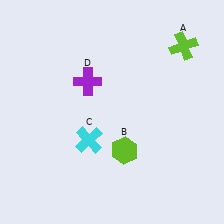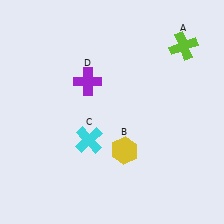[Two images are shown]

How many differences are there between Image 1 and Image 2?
There is 1 difference between the two images.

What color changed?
The hexagon (B) changed from lime in Image 1 to yellow in Image 2.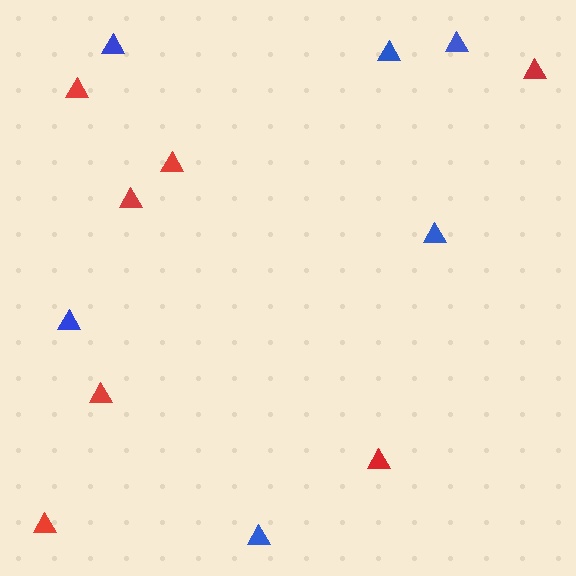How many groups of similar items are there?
There are 2 groups: one group of blue triangles (6) and one group of red triangles (7).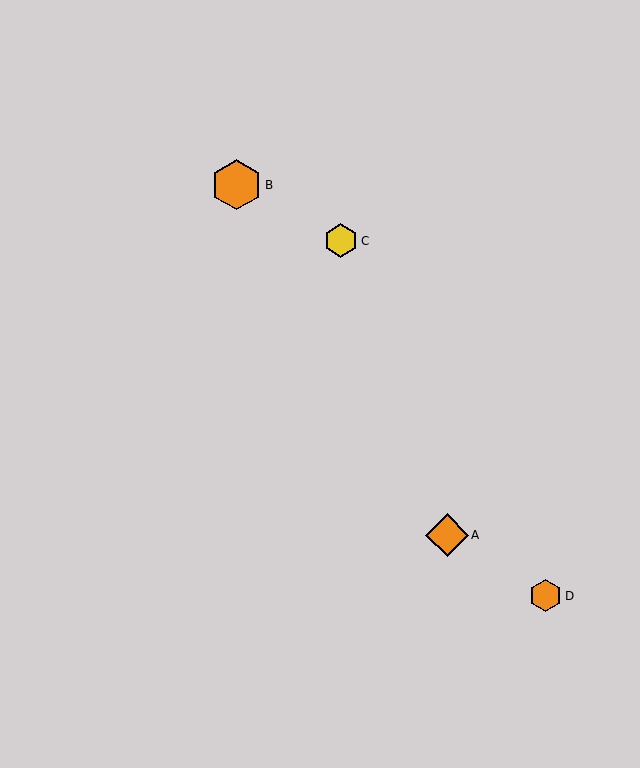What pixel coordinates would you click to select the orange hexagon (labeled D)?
Click at (545, 596) to select the orange hexagon D.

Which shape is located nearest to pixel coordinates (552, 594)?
The orange hexagon (labeled D) at (545, 596) is nearest to that location.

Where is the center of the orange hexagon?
The center of the orange hexagon is at (237, 185).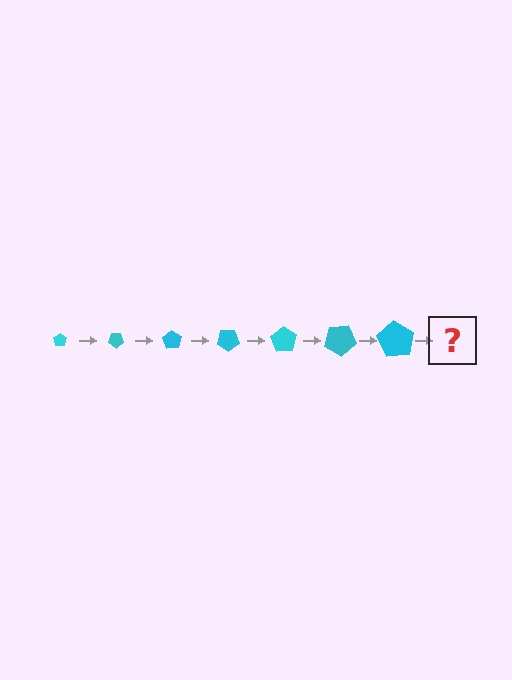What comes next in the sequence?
The next element should be a pentagon, larger than the previous one and rotated 245 degrees from the start.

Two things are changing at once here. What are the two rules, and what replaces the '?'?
The two rules are that the pentagon grows larger each step and it rotates 35 degrees each step. The '?' should be a pentagon, larger than the previous one and rotated 245 degrees from the start.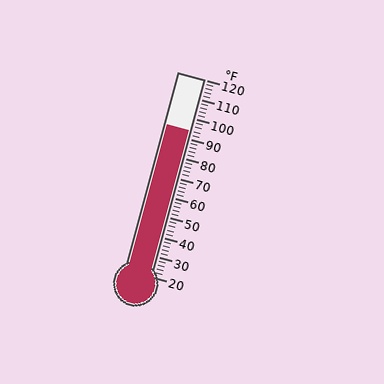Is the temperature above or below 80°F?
The temperature is above 80°F.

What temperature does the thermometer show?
The thermometer shows approximately 94°F.